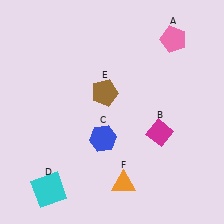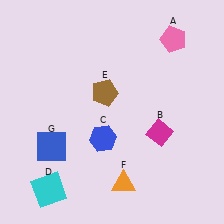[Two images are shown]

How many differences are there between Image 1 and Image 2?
There is 1 difference between the two images.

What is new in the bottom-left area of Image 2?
A blue square (G) was added in the bottom-left area of Image 2.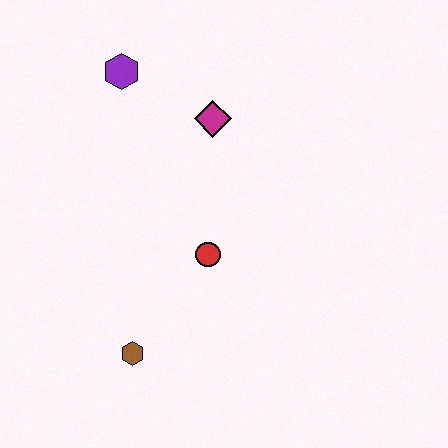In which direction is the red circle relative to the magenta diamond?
The red circle is below the magenta diamond.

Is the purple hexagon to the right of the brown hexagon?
No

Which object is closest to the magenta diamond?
The purple hexagon is closest to the magenta diamond.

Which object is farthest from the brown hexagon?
The purple hexagon is farthest from the brown hexagon.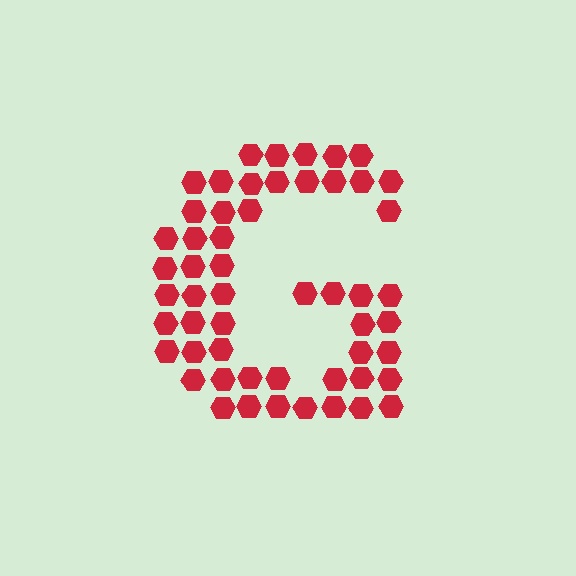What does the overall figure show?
The overall figure shows the letter G.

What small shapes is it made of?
It is made of small hexagons.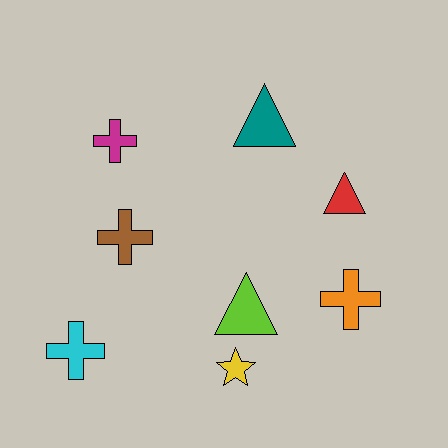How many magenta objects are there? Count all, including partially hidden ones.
There is 1 magenta object.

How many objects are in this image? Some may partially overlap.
There are 8 objects.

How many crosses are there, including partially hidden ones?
There are 4 crosses.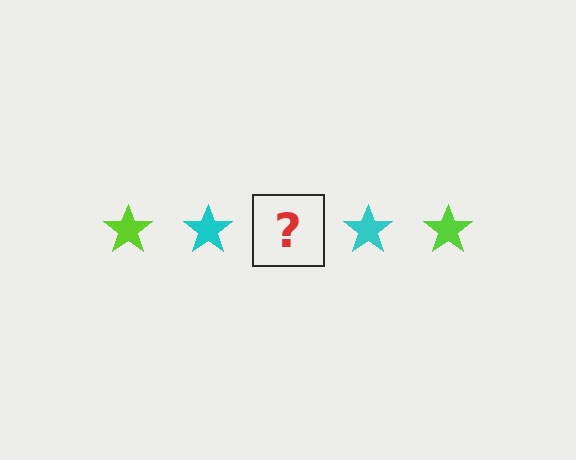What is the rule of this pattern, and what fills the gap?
The rule is that the pattern cycles through lime, cyan stars. The gap should be filled with a lime star.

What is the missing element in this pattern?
The missing element is a lime star.